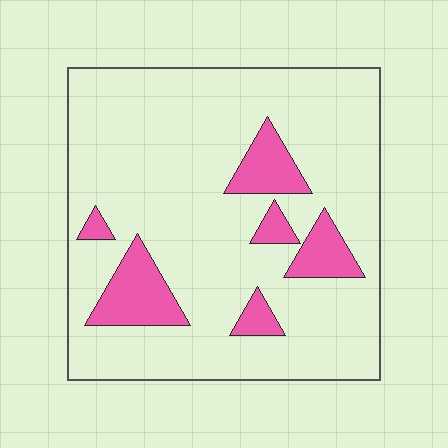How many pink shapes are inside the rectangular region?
6.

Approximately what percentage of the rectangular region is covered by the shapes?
Approximately 15%.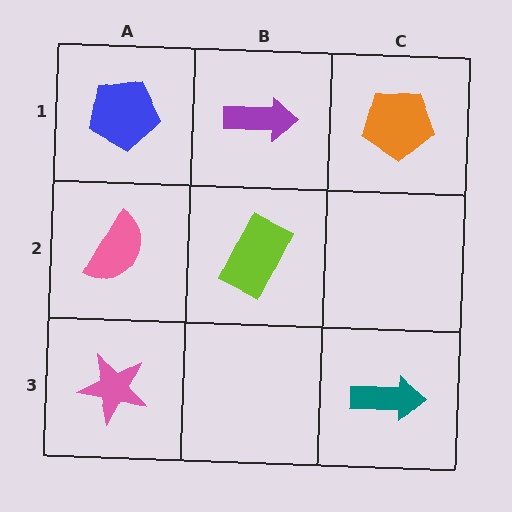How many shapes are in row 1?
3 shapes.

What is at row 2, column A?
A pink semicircle.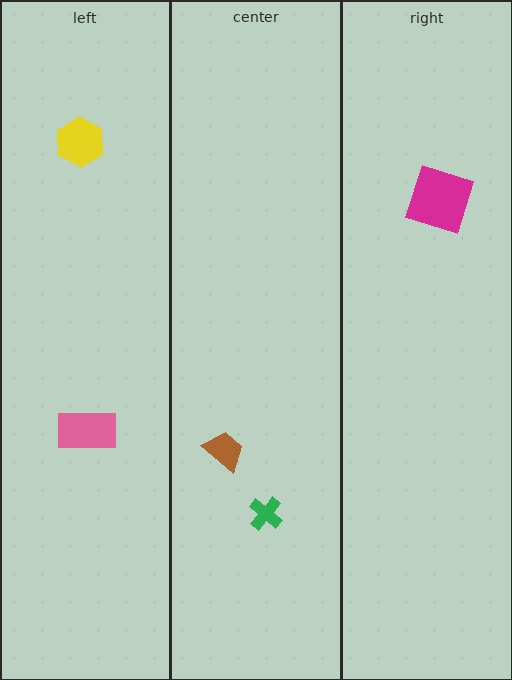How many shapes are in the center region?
2.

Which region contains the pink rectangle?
The left region.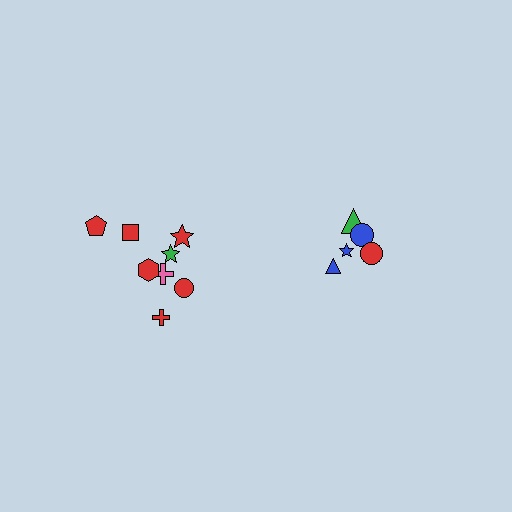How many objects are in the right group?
There are 5 objects.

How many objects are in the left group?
There are 8 objects.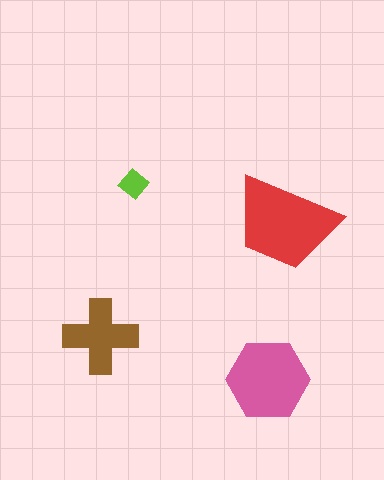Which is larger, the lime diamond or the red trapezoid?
The red trapezoid.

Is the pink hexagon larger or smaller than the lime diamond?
Larger.